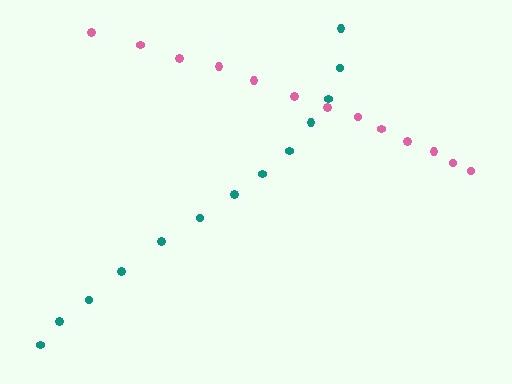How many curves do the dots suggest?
There are 2 distinct paths.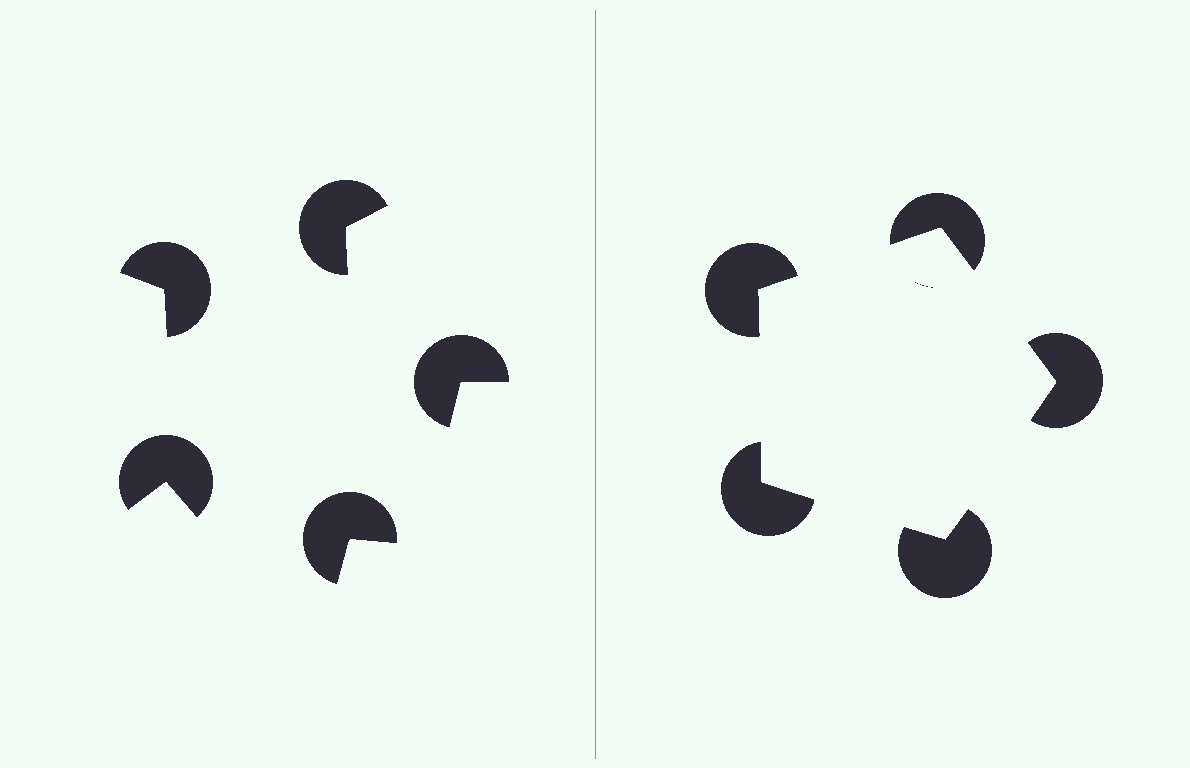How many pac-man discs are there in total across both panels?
10 — 5 on each side.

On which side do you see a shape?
An illusory pentagon appears on the right side. On the left side the wedge cuts are rotated, so no coherent shape forms.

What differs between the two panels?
The pac-man discs are positioned identically on both sides; only the wedge orientations differ. On the right they align to a pentagon; on the left they are misaligned.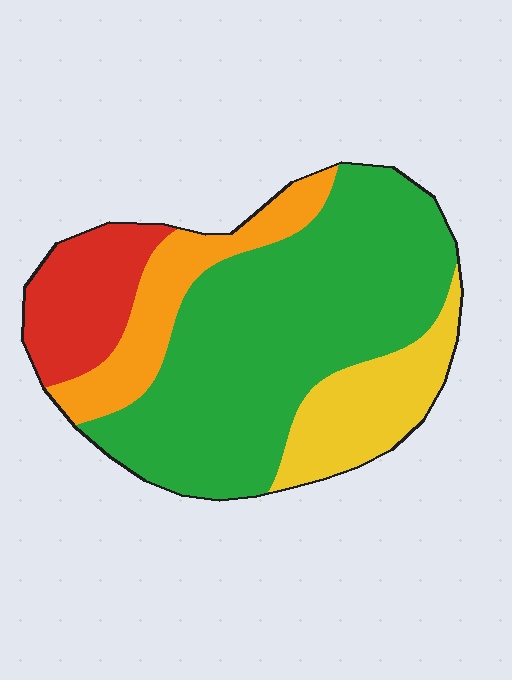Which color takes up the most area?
Green, at roughly 55%.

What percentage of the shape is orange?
Orange covers 15% of the shape.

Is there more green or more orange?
Green.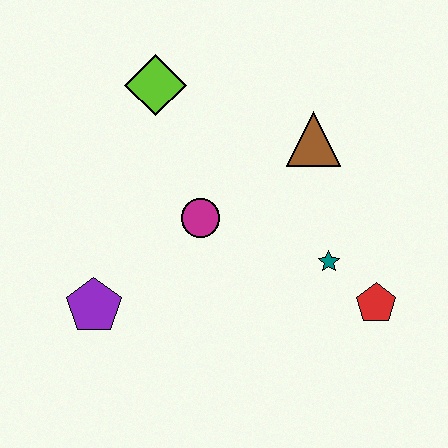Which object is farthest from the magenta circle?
The red pentagon is farthest from the magenta circle.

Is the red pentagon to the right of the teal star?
Yes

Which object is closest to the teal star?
The red pentagon is closest to the teal star.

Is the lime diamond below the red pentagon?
No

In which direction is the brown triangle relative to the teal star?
The brown triangle is above the teal star.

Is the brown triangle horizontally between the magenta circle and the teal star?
Yes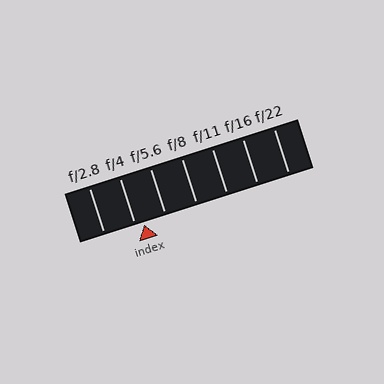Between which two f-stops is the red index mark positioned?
The index mark is between f/4 and f/5.6.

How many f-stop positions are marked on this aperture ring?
There are 7 f-stop positions marked.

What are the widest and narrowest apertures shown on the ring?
The widest aperture shown is f/2.8 and the narrowest is f/22.